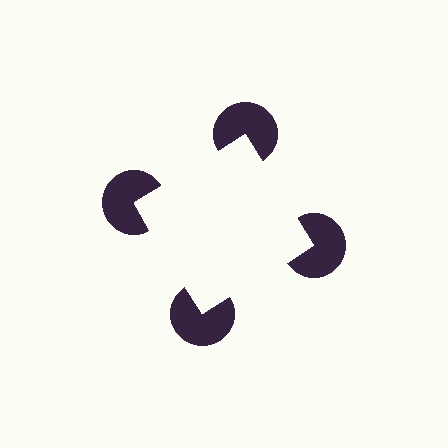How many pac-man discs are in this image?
There are 4 — one at each vertex of the illusory square.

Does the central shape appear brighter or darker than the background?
It typically appears slightly brighter than the background, even though no actual brightness change is drawn.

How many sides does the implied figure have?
4 sides.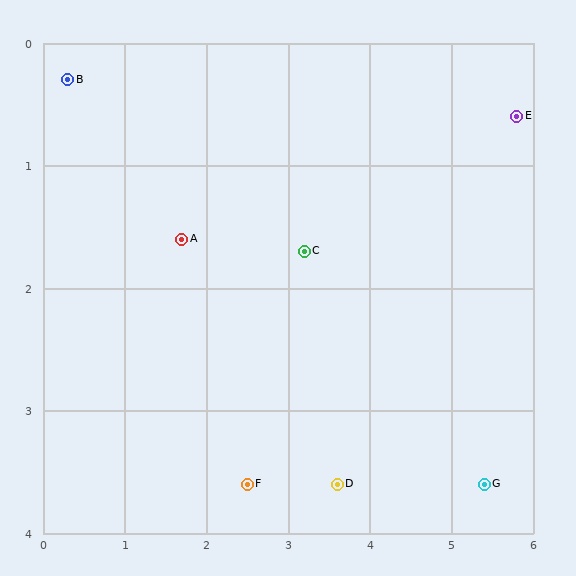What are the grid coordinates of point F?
Point F is at approximately (2.5, 3.6).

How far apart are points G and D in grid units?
Points G and D are about 1.8 grid units apart.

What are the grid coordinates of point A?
Point A is at approximately (1.7, 1.6).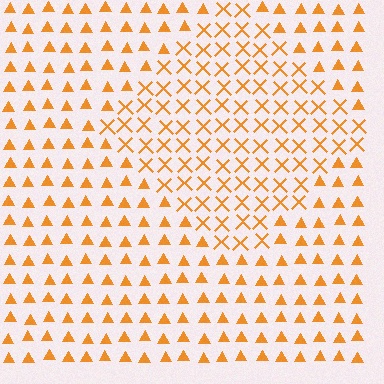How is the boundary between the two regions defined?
The boundary is defined by a change in element shape: X marks inside vs. triangles outside. All elements share the same color and spacing.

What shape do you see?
I see a diamond.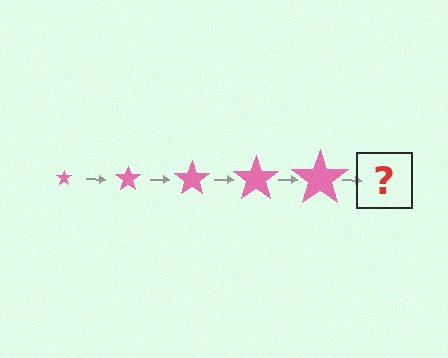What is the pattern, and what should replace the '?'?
The pattern is that the star gets progressively larger each step. The '?' should be a pink star, larger than the previous one.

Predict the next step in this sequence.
The next step is a pink star, larger than the previous one.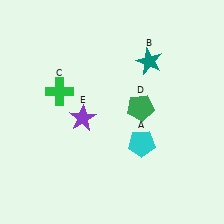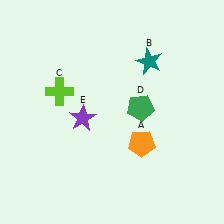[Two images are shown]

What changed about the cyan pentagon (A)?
In Image 1, A is cyan. In Image 2, it changed to orange.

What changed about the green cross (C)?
In Image 1, C is green. In Image 2, it changed to lime.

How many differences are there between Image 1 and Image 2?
There are 2 differences between the two images.